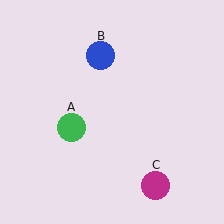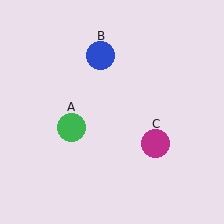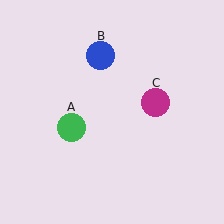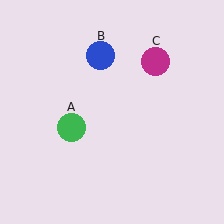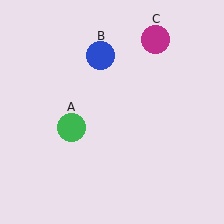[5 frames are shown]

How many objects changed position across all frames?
1 object changed position: magenta circle (object C).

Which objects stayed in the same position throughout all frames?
Green circle (object A) and blue circle (object B) remained stationary.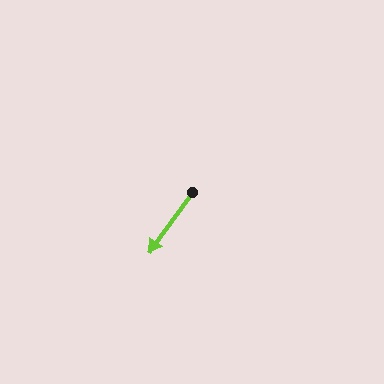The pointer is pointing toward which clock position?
Roughly 7 o'clock.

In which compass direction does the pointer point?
Southwest.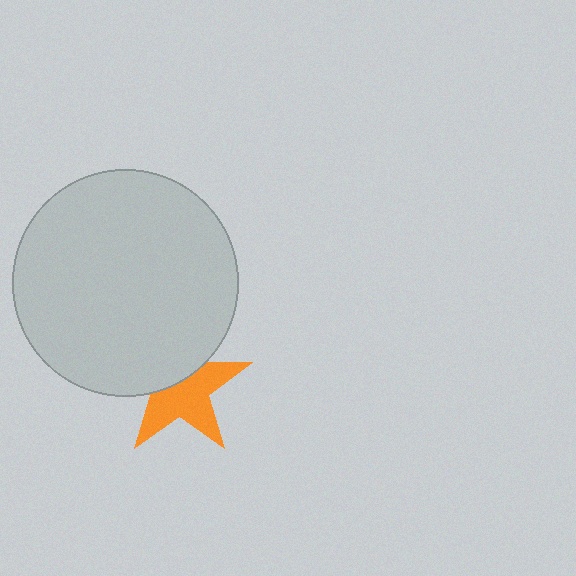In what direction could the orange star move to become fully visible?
The orange star could move down. That would shift it out from behind the light gray circle entirely.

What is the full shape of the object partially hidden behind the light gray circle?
The partially hidden object is an orange star.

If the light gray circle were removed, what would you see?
You would see the complete orange star.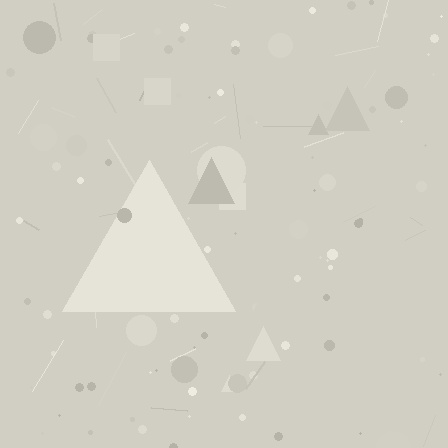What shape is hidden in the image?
A triangle is hidden in the image.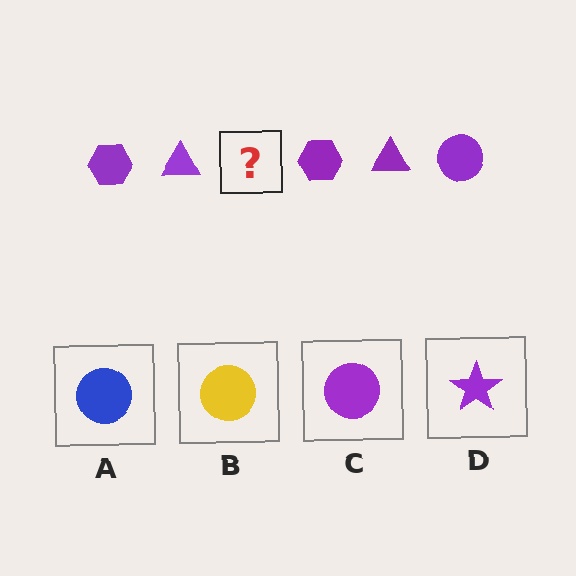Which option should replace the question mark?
Option C.